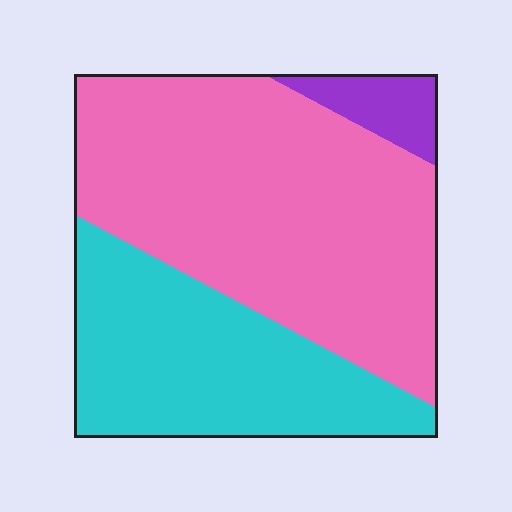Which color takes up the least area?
Purple, at roughly 5%.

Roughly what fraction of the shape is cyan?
Cyan takes up between a quarter and a half of the shape.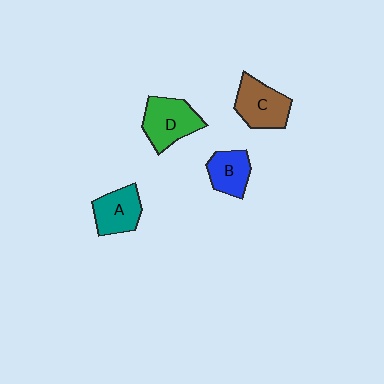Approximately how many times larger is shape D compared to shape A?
Approximately 1.2 times.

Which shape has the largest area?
Shape D (green).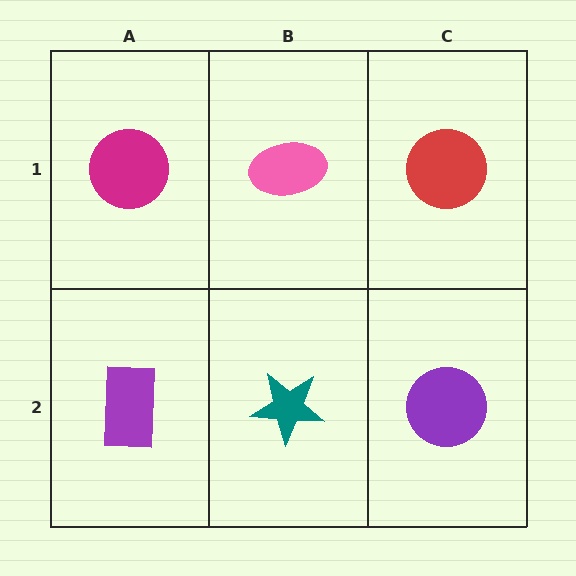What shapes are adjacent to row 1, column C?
A purple circle (row 2, column C), a pink ellipse (row 1, column B).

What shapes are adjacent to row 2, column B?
A pink ellipse (row 1, column B), a purple rectangle (row 2, column A), a purple circle (row 2, column C).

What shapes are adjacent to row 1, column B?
A teal star (row 2, column B), a magenta circle (row 1, column A), a red circle (row 1, column C).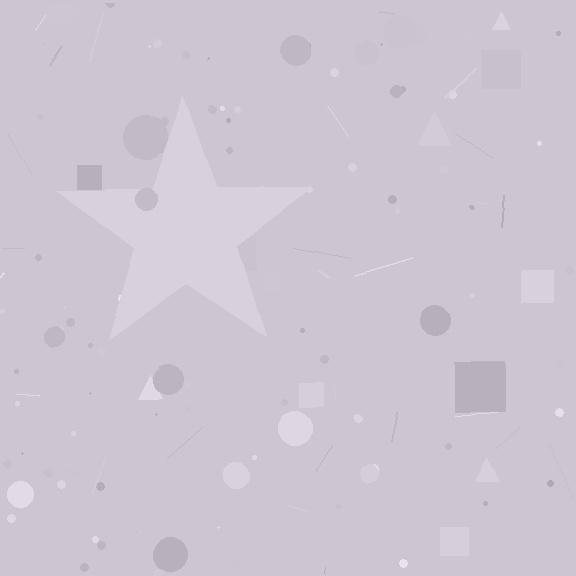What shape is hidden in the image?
A star is hidden in the image.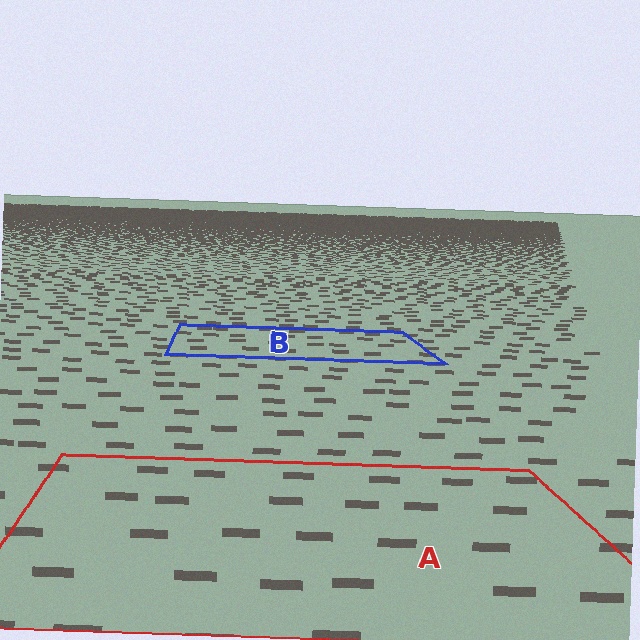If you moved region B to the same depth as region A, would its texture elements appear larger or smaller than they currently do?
They would appear larger. At a closer depth, the same texture elements are projected at a bigger on-screen size.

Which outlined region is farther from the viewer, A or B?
Region B is farther from the viewer — the texture elements inside it appear smaller and more densely packed.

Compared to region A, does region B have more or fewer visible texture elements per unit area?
Region B has more texture elements per unit area — they are packed more densely because it is farther away.